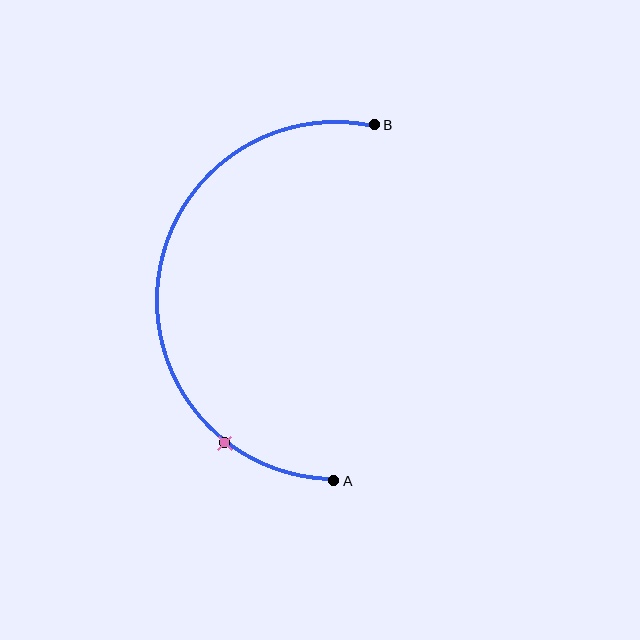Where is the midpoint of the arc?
The arc midpoint is the point on the curve farthest from the straight line joining A and B. It sits to the left of that line.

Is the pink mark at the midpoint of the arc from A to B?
No. The pink mark lies on the arc but is closer to endpoint A. The arc midpoint would be at the point on the curve equidistant along the arc from both A and B.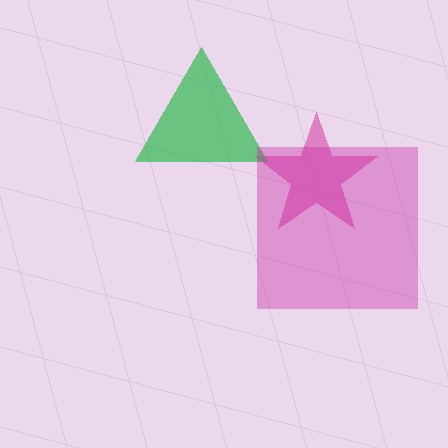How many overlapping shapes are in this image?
There are 3 overlapping shapes in the image.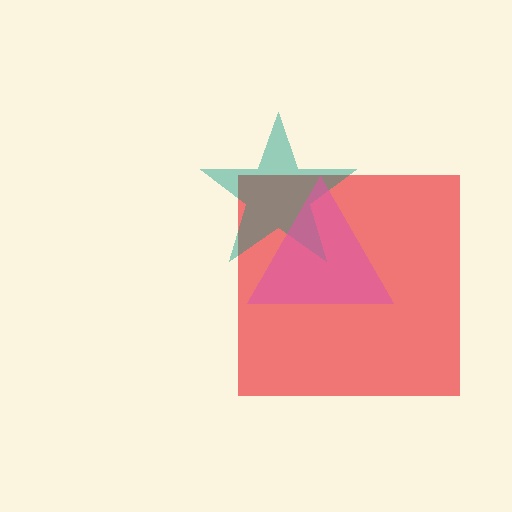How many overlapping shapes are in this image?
There are 3 overlapping shapes in the image.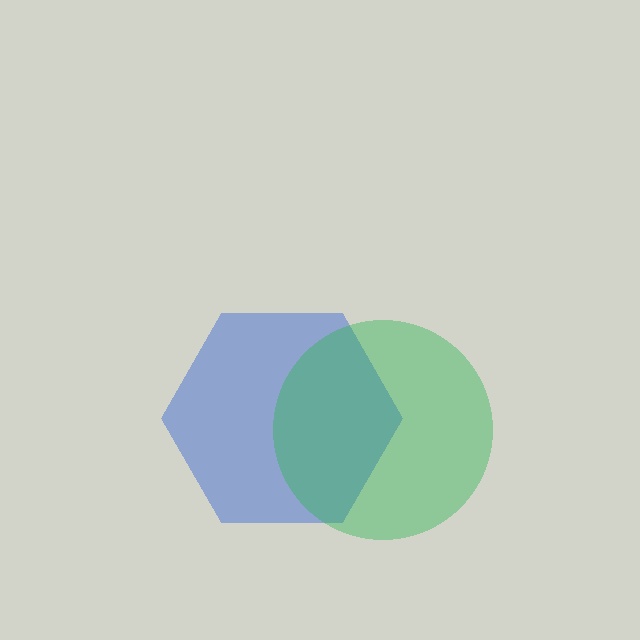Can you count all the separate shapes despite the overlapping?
Yes, there are 2 separate shapes.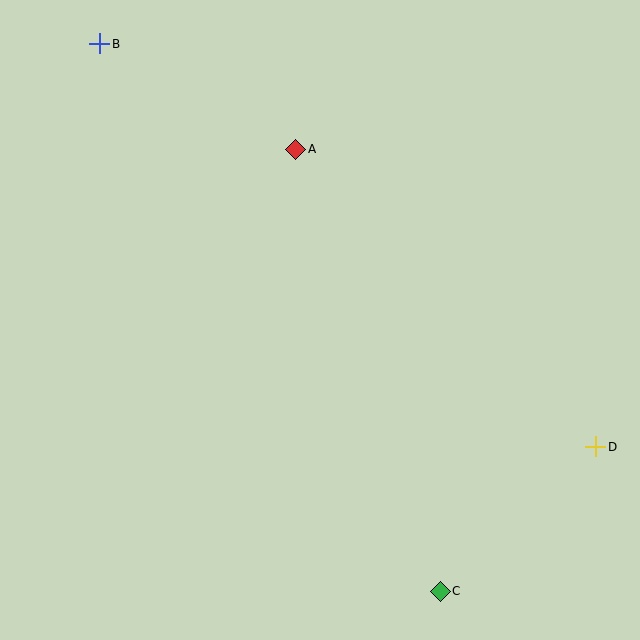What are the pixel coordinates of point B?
Point B is at (100, 44).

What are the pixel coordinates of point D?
Point D is at (596, 447).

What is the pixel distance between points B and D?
The distance between B and D is 639 pixels.